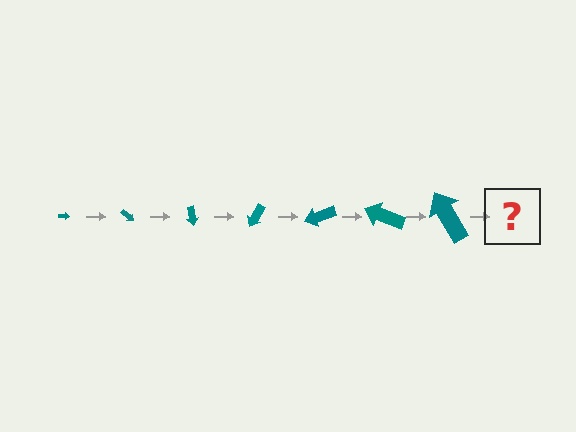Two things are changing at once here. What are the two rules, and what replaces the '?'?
The two rules are that the arrow grows larger each step and it rotates 40 degrees each step. The '?' should be an arrow, larger than the previous one and rotated 280 degrees from the start.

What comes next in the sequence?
The next element should be an arrow, larger than the previous one and rotated 280 degrees from the start.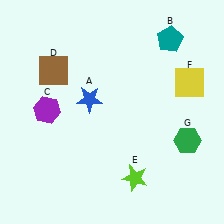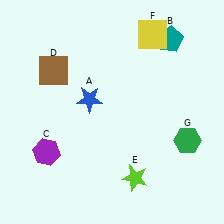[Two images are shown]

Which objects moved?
The objects that moved are: the purple hexagon (C), the yellow square (F).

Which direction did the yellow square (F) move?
The yellow square (F) moved up.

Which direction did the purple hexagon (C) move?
The purple hexagon (C) moved down.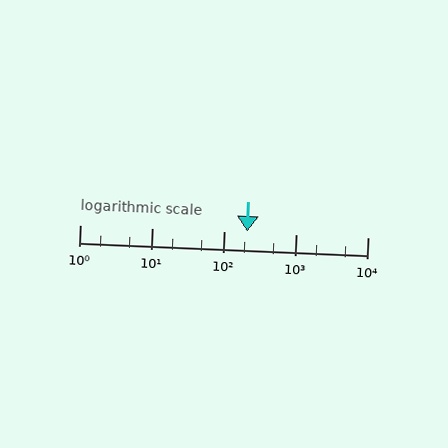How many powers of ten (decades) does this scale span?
The scale spans 4 decades, from 1 to 10000.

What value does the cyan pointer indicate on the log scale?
The pointer indicates approximately 210.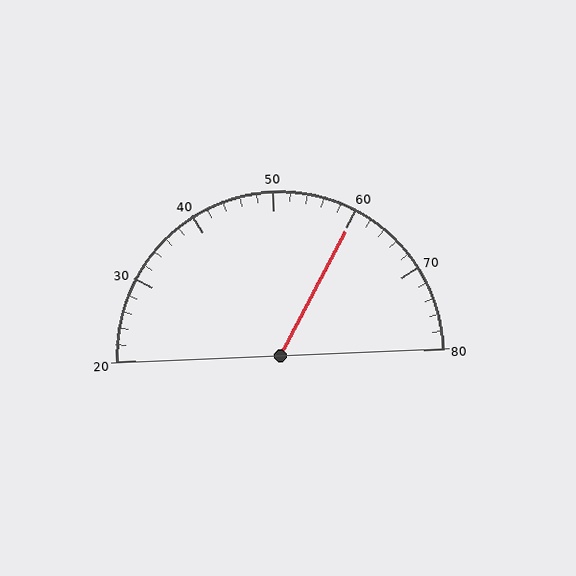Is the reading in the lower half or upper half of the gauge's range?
The reading is in the upper half of the range (20 to 80).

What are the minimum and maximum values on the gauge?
The gauge ranges from 20 to 80.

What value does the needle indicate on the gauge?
The needle indicates approximately 60.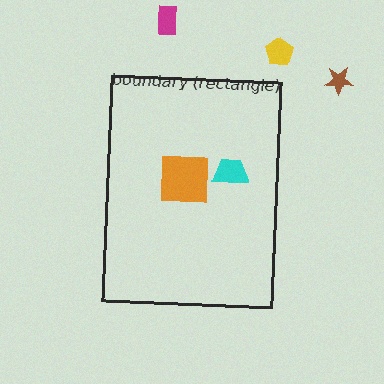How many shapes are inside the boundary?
2 inside, 3 outside.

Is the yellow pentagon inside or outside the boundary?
Outside.